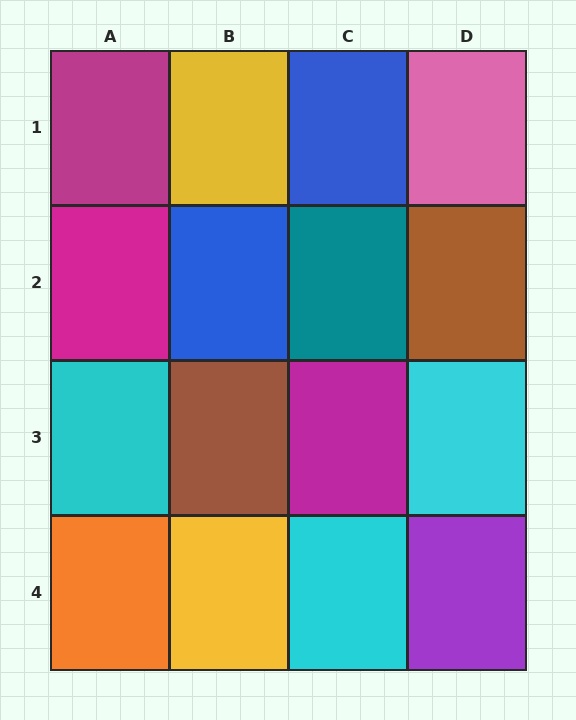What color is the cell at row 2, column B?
Blue.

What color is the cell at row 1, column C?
Blue.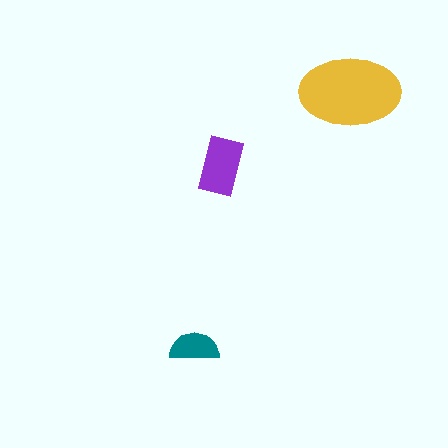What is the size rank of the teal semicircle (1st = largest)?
3rd.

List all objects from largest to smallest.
The yellow ellipse, the purple rectangle, the teal semicircle.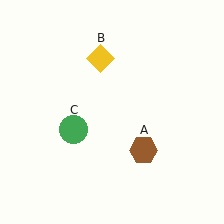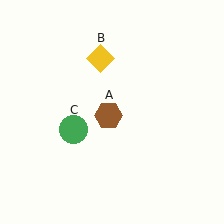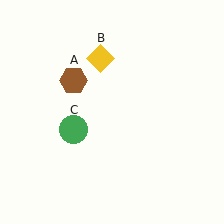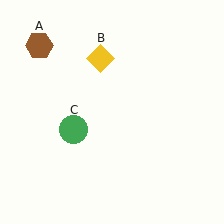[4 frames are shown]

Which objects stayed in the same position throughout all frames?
Yellow diamond (object B) and green circle (object C) remained stationary.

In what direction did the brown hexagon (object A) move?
The brown hexagon (object A) moved up and to the left.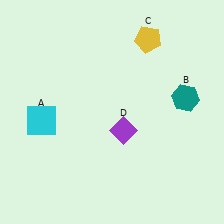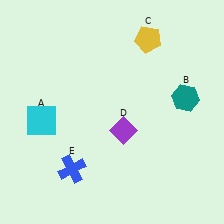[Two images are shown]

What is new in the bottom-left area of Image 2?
A blue cross (E) was added in the bottom-left area of Image 2.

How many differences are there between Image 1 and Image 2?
There is 1 difference between the two images.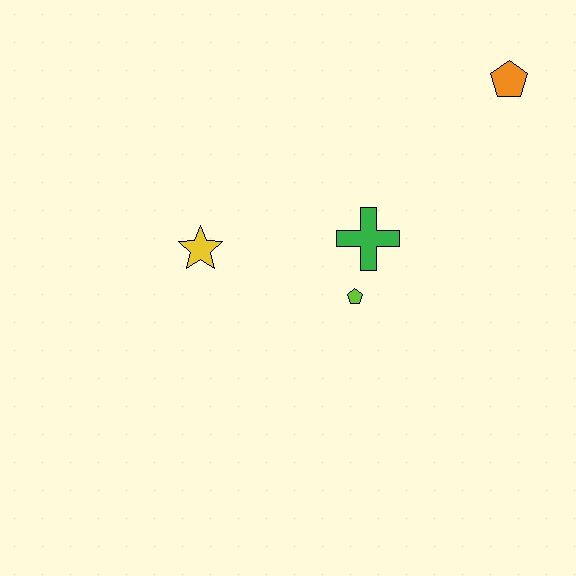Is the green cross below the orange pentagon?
Yes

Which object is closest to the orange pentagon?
The green cross is closest to the orange pentagon.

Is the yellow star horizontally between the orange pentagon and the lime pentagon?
No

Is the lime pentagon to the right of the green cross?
No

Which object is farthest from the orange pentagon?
The yellow star is farthest from the orange pentagon.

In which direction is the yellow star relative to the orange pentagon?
The yellow star is to the left of the orange pentagon.